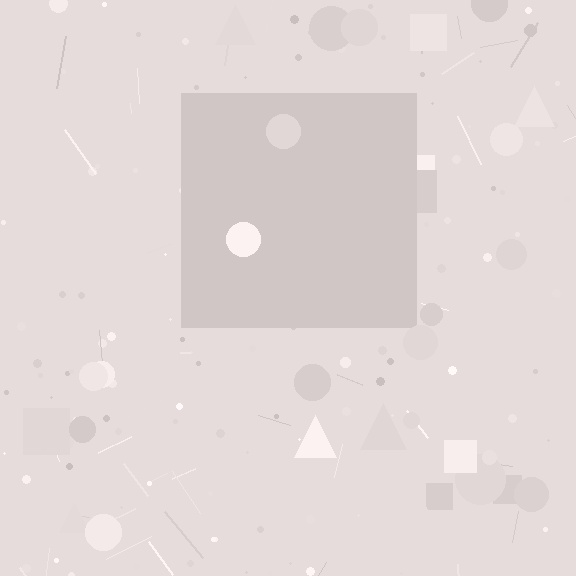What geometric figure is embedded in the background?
A square is embedded in the background.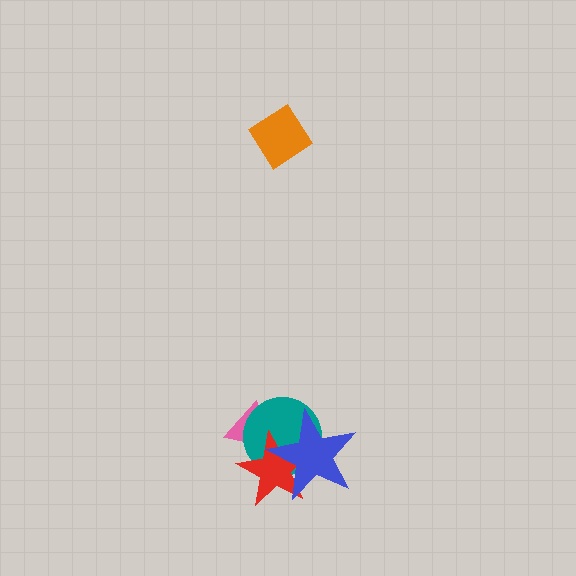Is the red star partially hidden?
Yes, it is partially covered by another shape.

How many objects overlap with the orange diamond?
0 objects overlap with the orange diamond.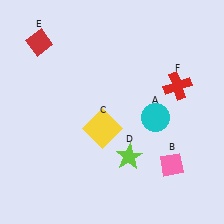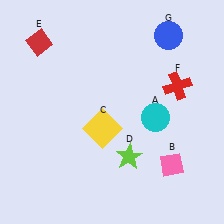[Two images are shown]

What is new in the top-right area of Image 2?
A blue circle (G) was added in the top-right area of Image 2.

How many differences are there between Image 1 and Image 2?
There is 1 difference between the two images.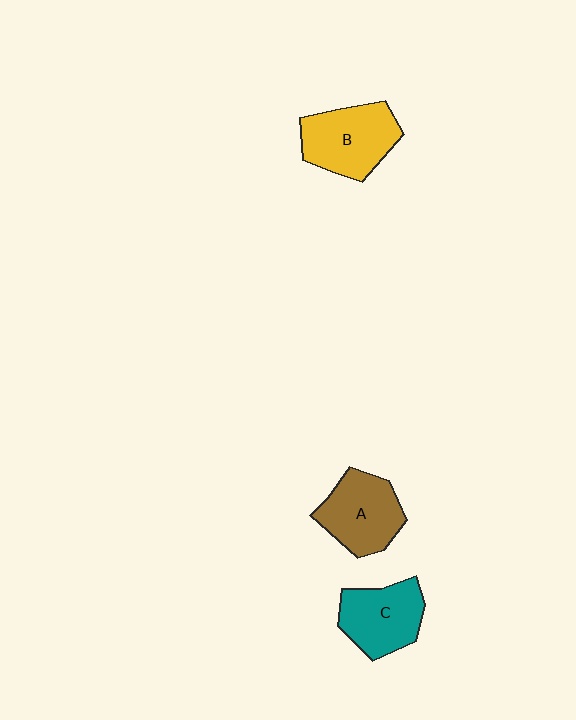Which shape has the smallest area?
Shape C (teal).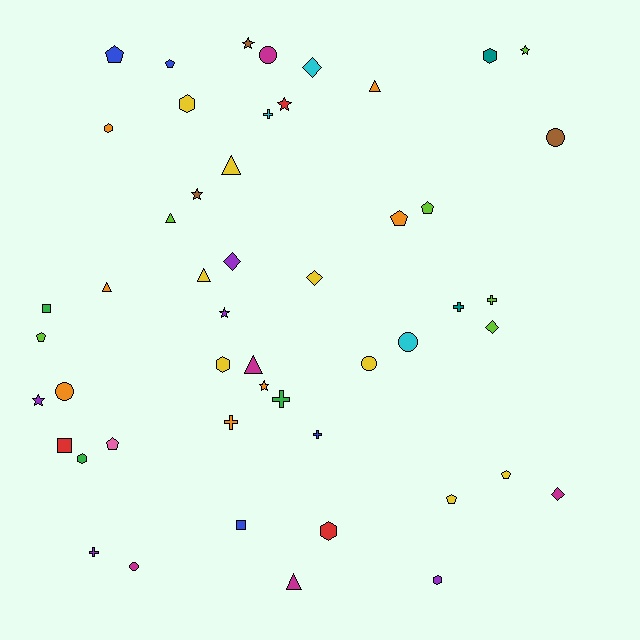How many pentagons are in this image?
There are 8 pentagons.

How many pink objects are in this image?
There is 1 pink object.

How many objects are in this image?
There are 50 objects.